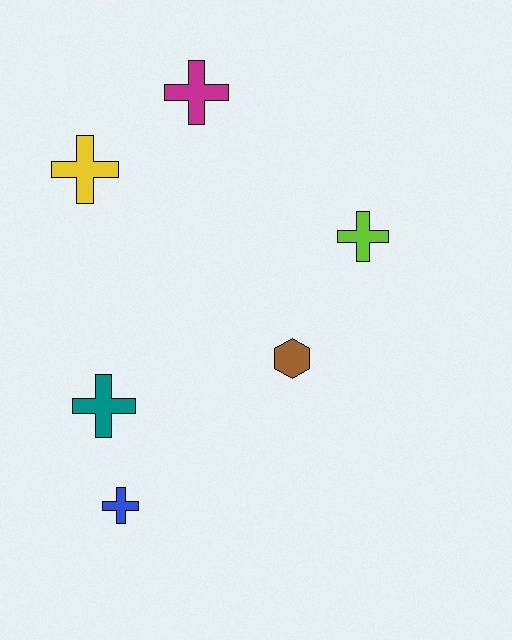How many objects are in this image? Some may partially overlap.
There are 6 objects.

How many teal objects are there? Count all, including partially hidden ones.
There is 1 teal object.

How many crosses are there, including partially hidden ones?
There are 5 crosses.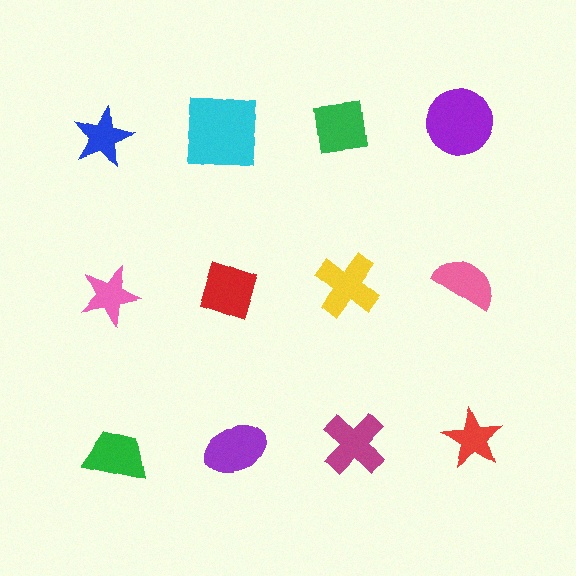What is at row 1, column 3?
A green square.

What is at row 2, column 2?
A red diamond.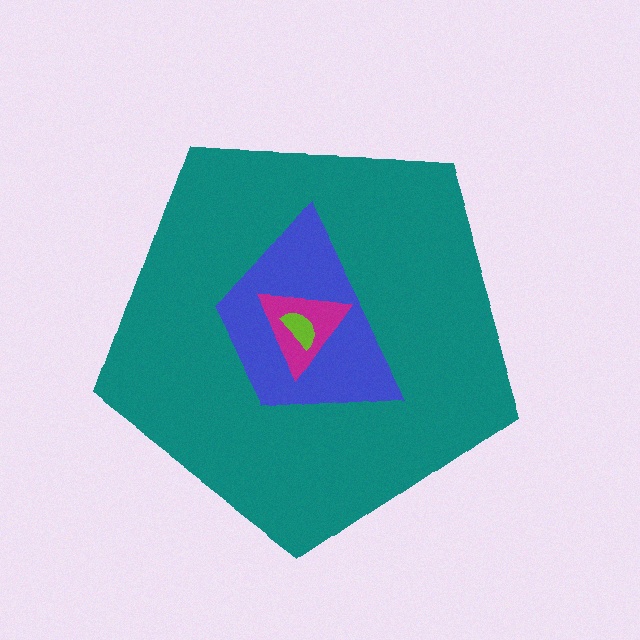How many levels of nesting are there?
4.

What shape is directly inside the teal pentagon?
The blue trapezoid.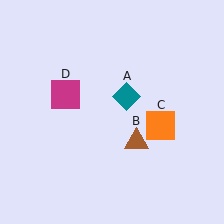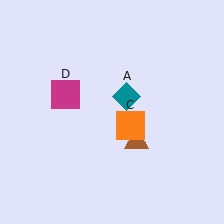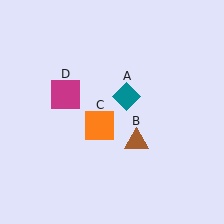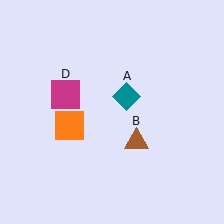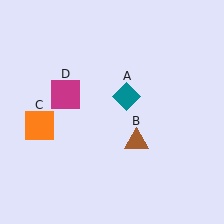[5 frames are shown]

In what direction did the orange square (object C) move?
The orange square (object C) moved left.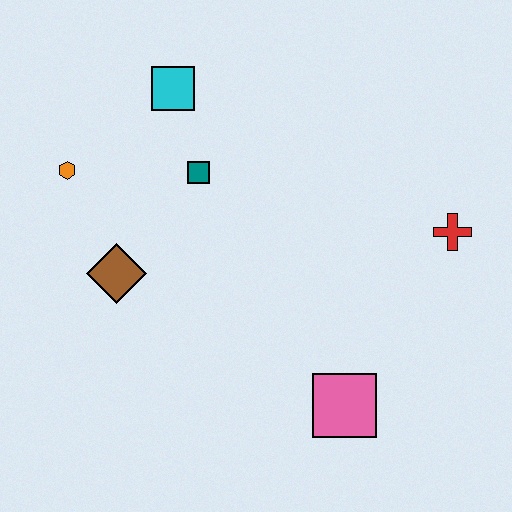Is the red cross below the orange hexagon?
Yes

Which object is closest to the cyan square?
The teal square is closest to the cyan square.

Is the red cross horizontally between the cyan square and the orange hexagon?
No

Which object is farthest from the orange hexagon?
The red cross is farthest from the orange hexagon.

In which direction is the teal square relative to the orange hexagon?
The teal square is to the right of the orange hexagon.